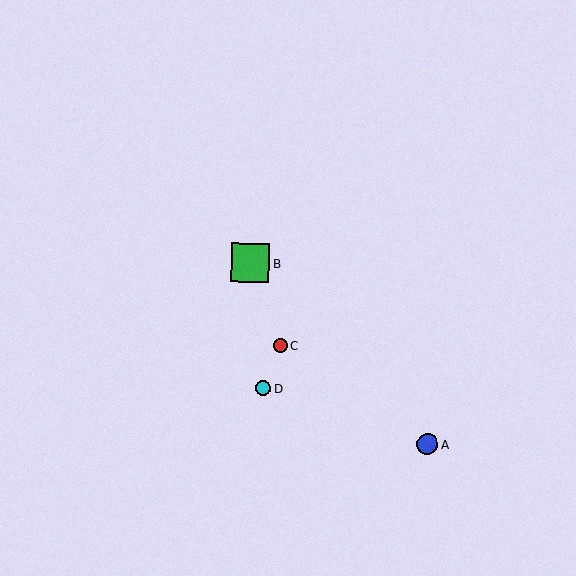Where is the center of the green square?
The center of the green square is at (250, 263).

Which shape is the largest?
The green square (labeled B) is the largest.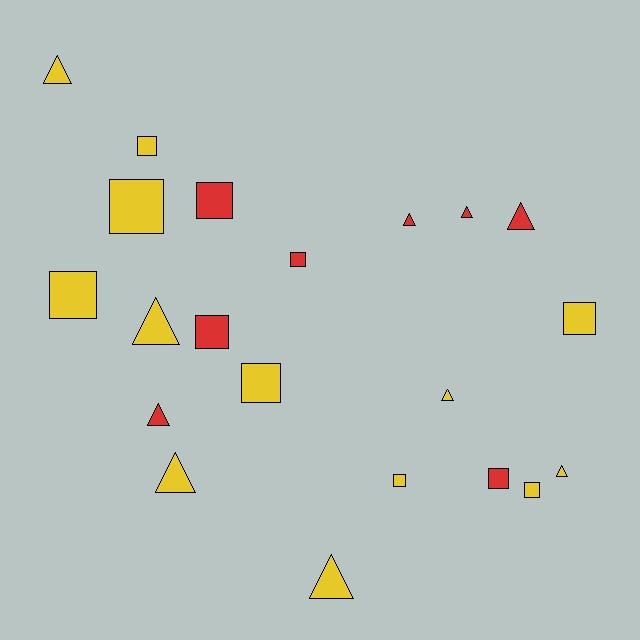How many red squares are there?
There are 4 red squares.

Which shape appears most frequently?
Square, with 11 objects.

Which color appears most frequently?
Yellow, with 13 objects.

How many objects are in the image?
There are 21 objects.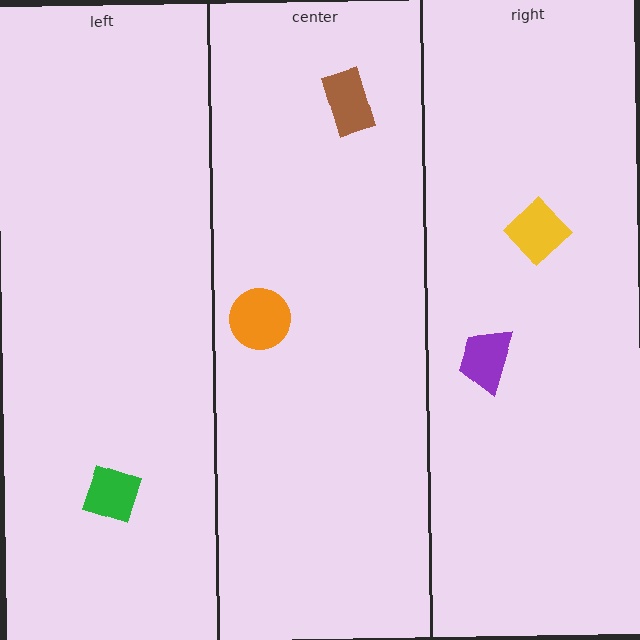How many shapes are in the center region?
2.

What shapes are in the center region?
The orange circle, the brown rectangle.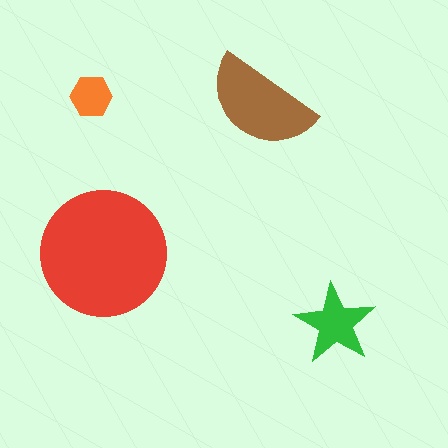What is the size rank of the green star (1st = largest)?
3rd.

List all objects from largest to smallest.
The red circle, the brown semicircle, the green star, the orange hexagon.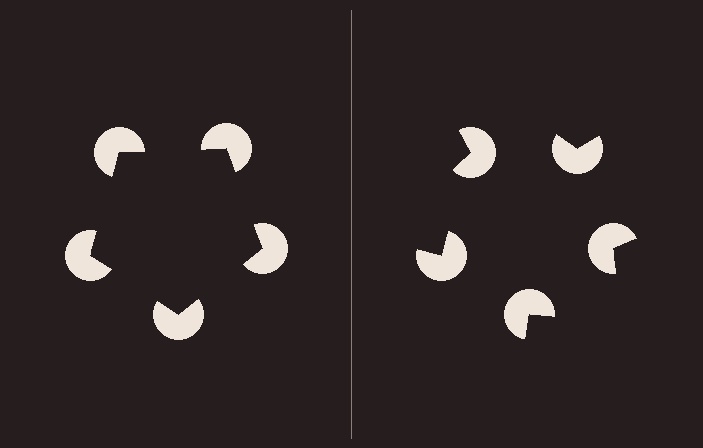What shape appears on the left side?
An illusory pentagon.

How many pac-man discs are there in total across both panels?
10 — 5 on each side.